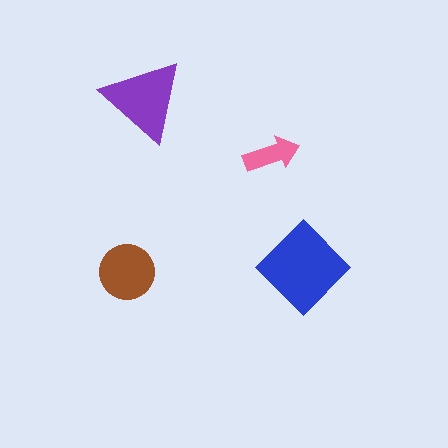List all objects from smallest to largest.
The pink arrow, the brown circle, the purple triangle, the blue diamond.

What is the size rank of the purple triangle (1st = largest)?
2nd.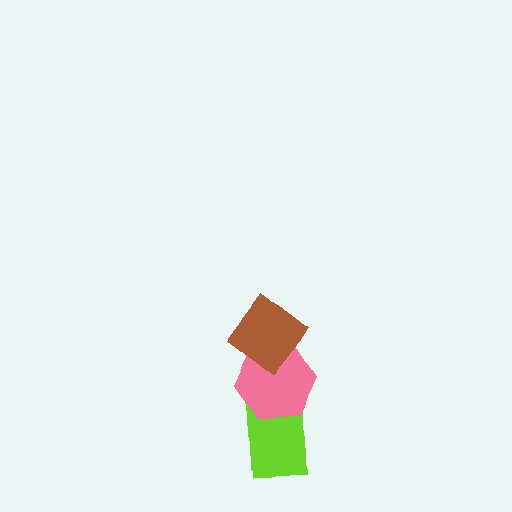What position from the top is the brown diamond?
The brown diamond is 1st from the top.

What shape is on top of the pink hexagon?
The brown diamond is on top of the pink hexagon.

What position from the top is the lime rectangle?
The lime rectangle is 3rd from the top.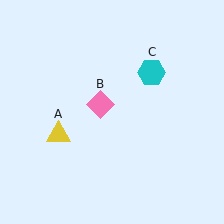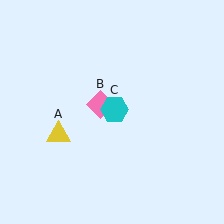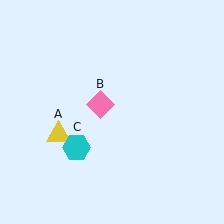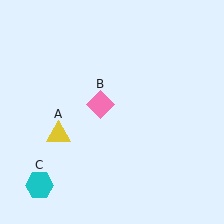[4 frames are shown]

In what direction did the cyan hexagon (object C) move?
The cyan hexagon (object C) moved down and to the left.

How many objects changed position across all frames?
1 object changed position: cyan hexagon (object C).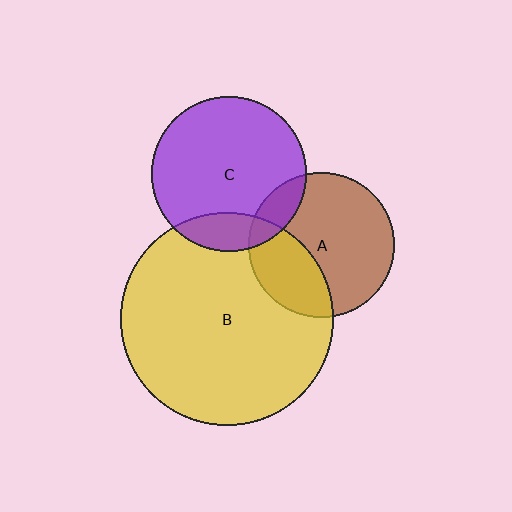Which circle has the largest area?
Circle B (yellow).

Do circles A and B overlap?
Yes.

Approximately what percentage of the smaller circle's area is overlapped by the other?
Approximately 30%.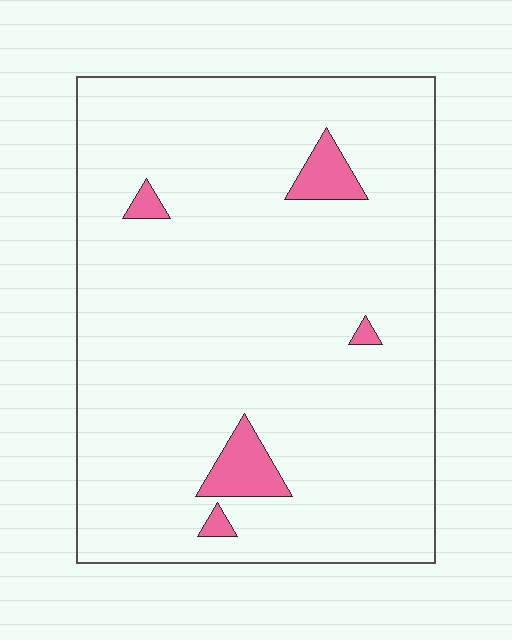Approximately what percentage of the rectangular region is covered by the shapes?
Approximately 5%.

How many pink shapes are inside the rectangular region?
5.